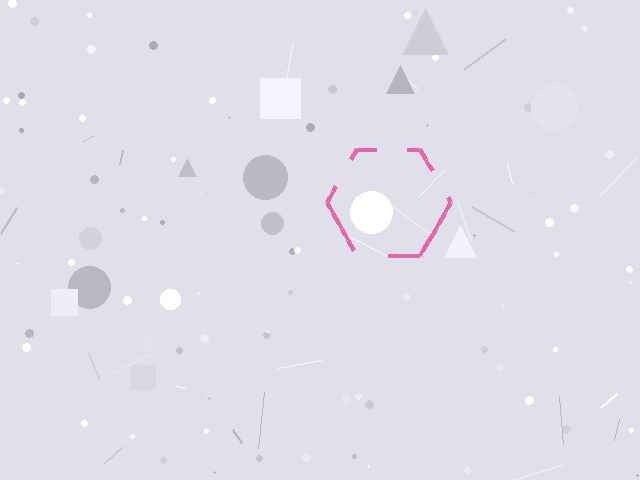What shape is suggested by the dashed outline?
The dashed outline suggests a hexagon.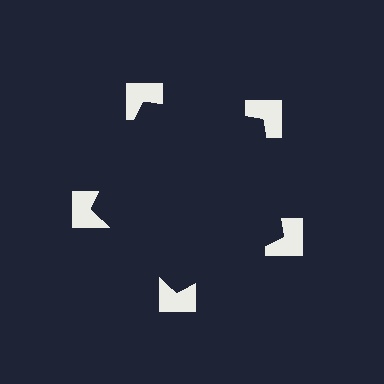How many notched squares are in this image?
There are 5 — one at each vertex of the illusory pentagon.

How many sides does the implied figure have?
5 sides.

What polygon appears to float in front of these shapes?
An illusory pentagon — its edges are inferred from the aligned wedge cuts in the notched squares, not physically drawn.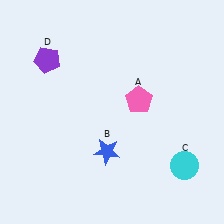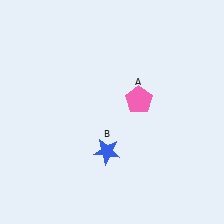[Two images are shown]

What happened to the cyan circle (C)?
The cyan circle (C) was removed in Image 2. It was in the bottom-right area of Image 1.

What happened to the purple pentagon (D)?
The purple pentagon (D) was removed in Image 2. It was in the top-left area of Image 1.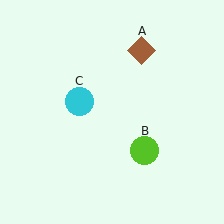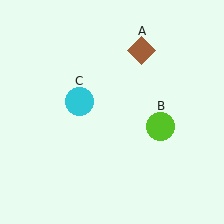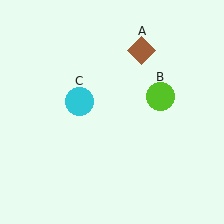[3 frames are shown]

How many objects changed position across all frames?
1 object changed position: lime circle (object B).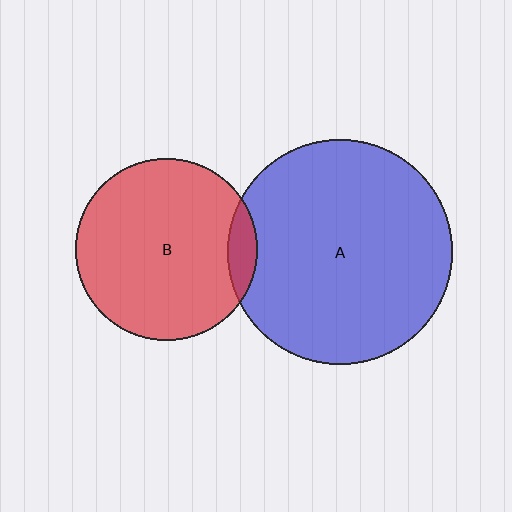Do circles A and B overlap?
Yes.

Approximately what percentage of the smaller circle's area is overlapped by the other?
Approximately 10%.